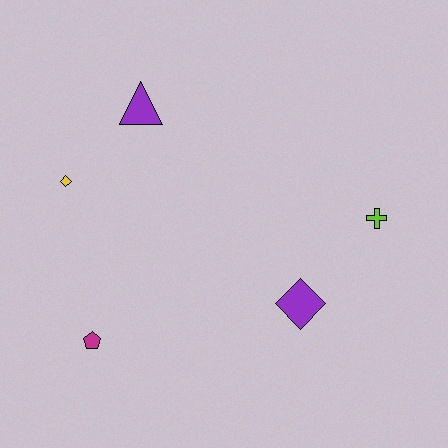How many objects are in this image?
There are 5 objects.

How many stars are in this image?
There are no stars.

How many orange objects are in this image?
There are no orange objects.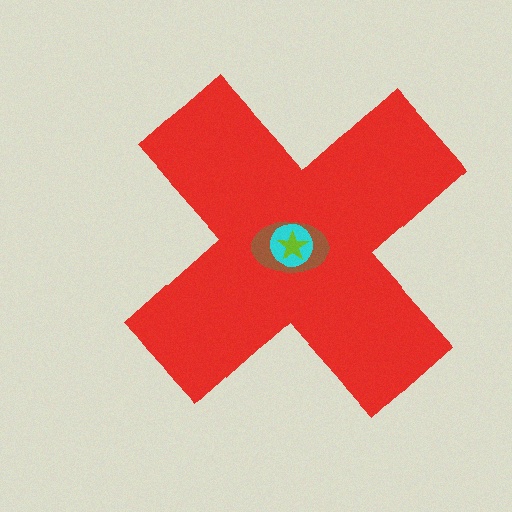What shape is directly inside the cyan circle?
The lime star.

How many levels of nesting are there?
4.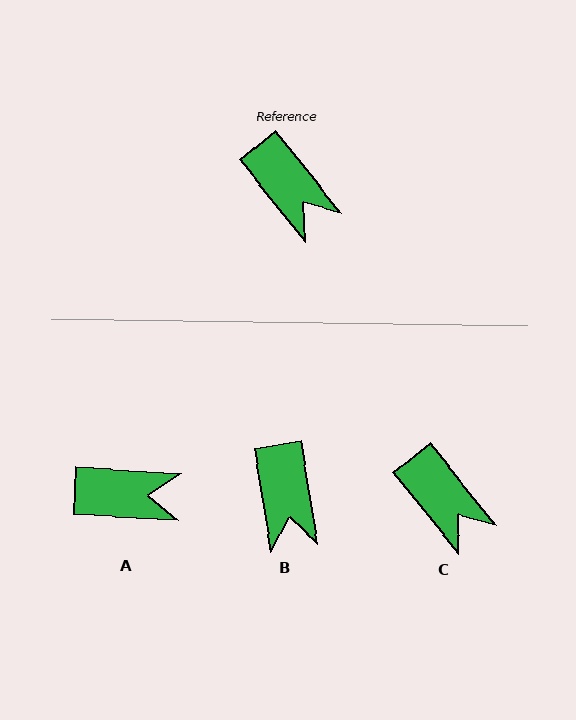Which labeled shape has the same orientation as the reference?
C.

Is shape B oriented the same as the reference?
No, it is off by about 29 degrees.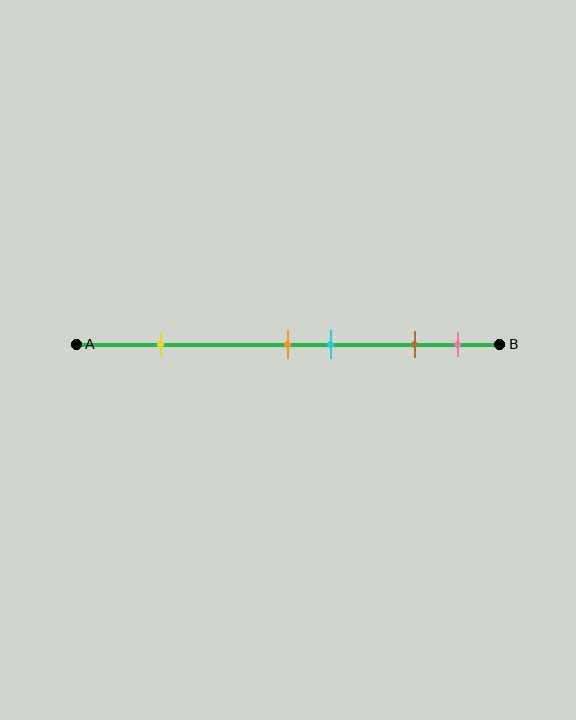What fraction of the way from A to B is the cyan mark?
The cyan mark is approximately 60% (0.6) of the way from A to B.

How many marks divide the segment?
There are 5 marks dividing the segment.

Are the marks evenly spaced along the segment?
No, the marks are not evenly spaced.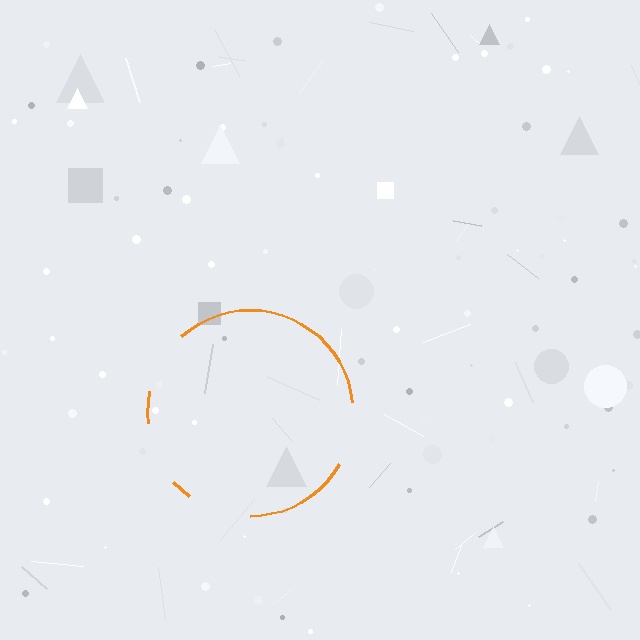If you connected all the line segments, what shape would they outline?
They would outline a circle.